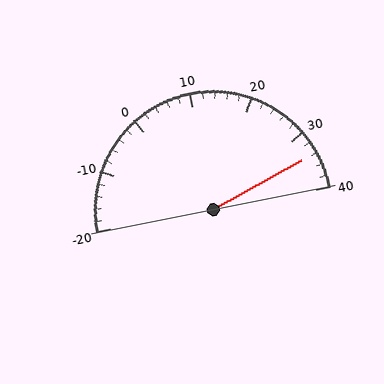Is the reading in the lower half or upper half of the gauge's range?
The reading is in the upper half of the range (-20 to 40).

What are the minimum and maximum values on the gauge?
The gauge ranges from -20 to 40.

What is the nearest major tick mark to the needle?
The nearest major tick mark is 30.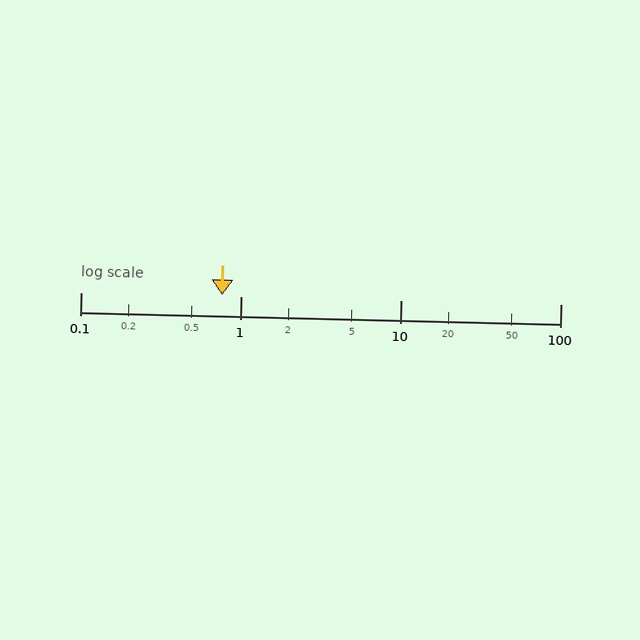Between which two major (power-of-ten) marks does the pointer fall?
The pointer is between 0.1 and 1.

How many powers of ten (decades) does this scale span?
The scale spans 3 decades, from 0.1 to 100.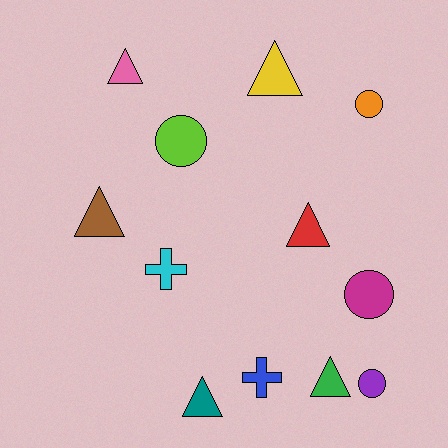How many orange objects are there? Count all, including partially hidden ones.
There is 1 orange object.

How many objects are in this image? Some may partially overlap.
There are 12 objects.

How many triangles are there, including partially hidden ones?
There are 6 triangles.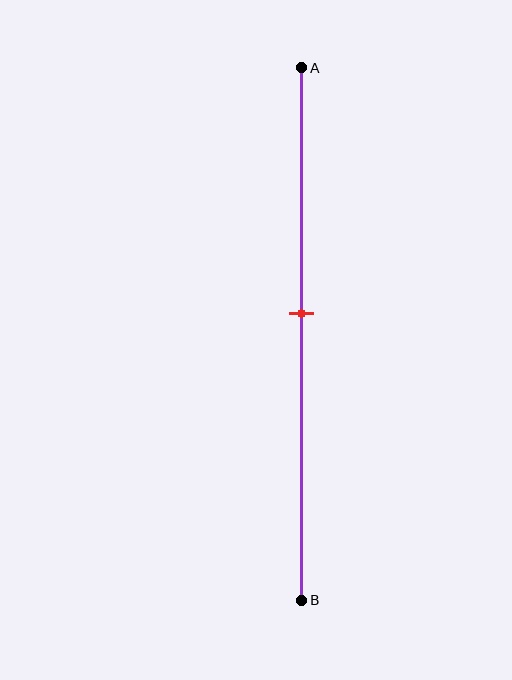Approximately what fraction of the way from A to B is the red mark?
The red mark is approximately 45% of the way from A to B.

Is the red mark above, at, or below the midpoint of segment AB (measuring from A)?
The red mark is above the midpoint of segment AB.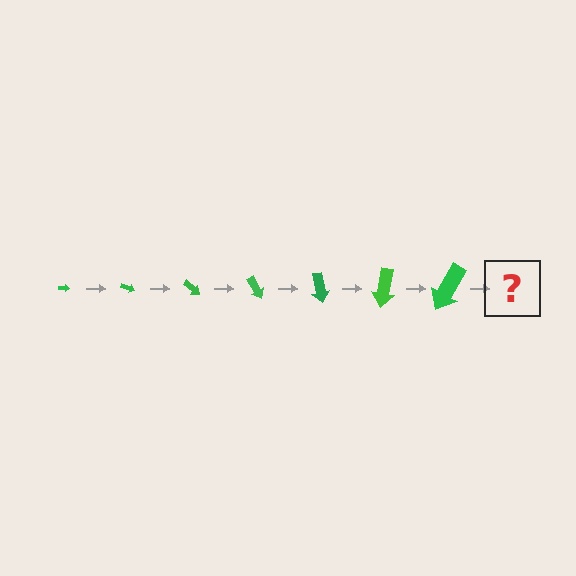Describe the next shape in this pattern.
It should be an arrow, larger than the previous one and rotated 140 degrees from the start.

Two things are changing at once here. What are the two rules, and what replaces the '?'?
The two rules are that the arrow grows larger each step and it rotates 20 degrees each step. The '?' should be an arrow, larger than the previous one and rotated 140 degrees from the start.